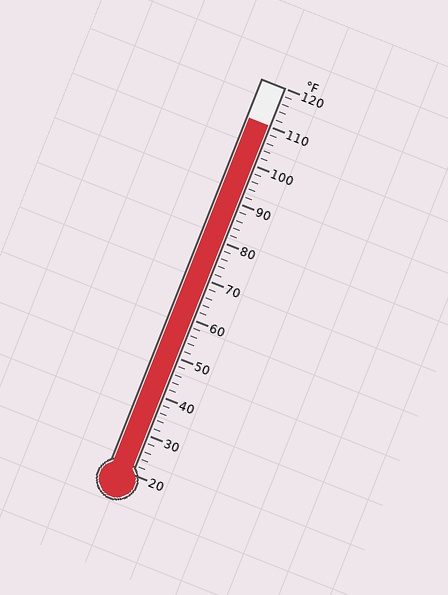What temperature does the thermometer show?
The thermometer shows approximately 110°F.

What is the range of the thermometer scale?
The thermometer scale ranges from 20°F to 120°F.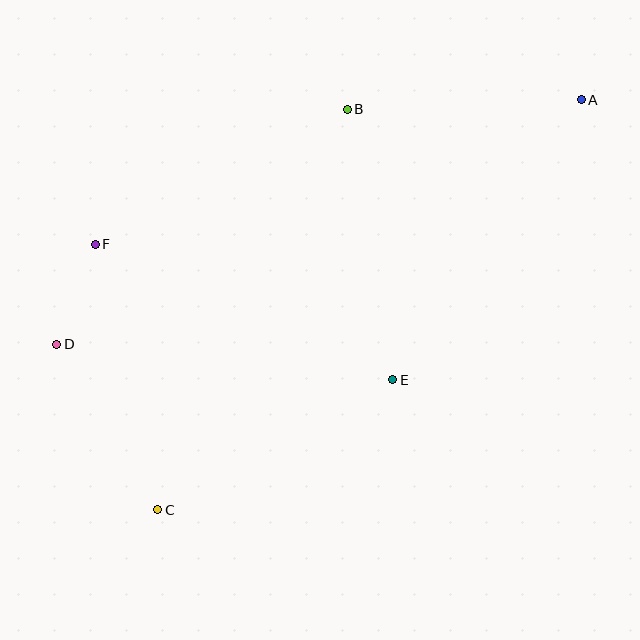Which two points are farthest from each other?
Points A and C are farthest from each other.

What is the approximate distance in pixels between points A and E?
The distance between A and E is approximately 337 pixels.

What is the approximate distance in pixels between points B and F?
The distance between B and F is approximately 286 pixels.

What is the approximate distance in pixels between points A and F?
The distance between A and F is approximately 507 pixels.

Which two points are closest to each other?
Points D and F are closest to each other.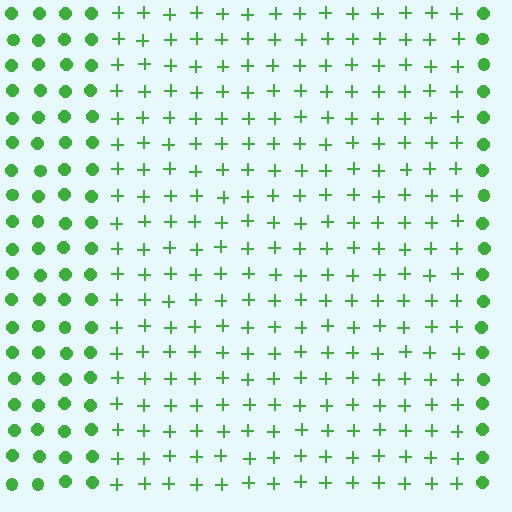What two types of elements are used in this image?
The image uses plus signs inside the rectangle region and circles outside it.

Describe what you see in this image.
The image is filled with small green elements arranged in a uniform grid. A rectangle-shaped region contains plus signs, while the surrounding area contains circles. The boundary is defined purely by the change in element shape.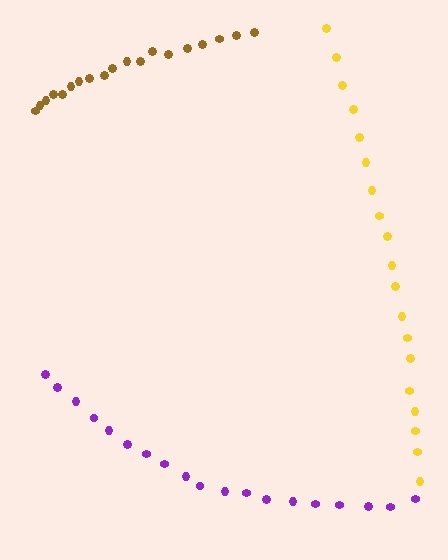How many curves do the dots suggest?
There are 3 distinct paths.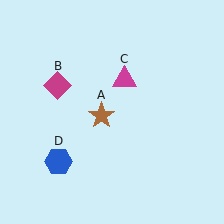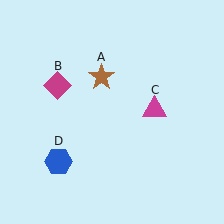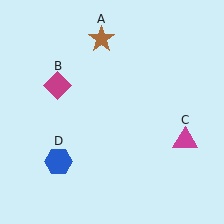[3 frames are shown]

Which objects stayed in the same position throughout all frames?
Magenta diamond (object B) and blue hexagon (object D) remained stationary.